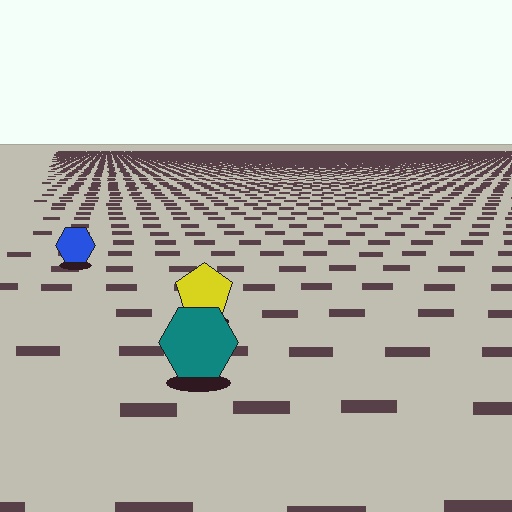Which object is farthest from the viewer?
The blue hexagon is farthest from the viewer. It appears smaller and the ground texture around it is denser.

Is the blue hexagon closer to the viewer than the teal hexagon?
No. The teal hexagon is closer — you can tell from the texture gradient: the ground texture is coarser near it.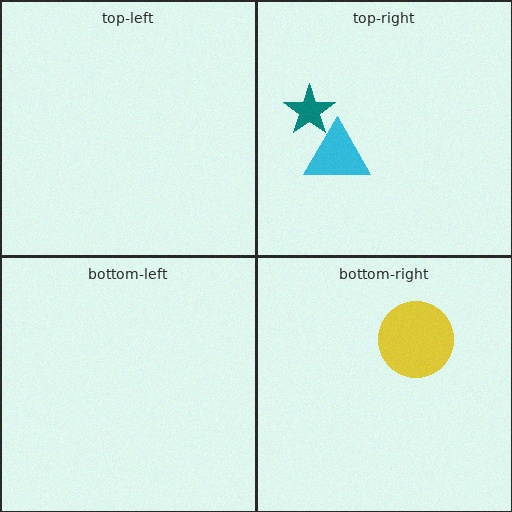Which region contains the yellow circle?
The bottom-right region.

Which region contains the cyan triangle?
The top-right region.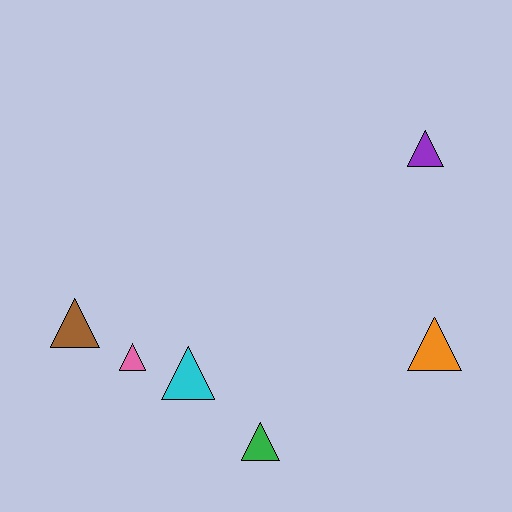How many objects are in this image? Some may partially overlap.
There are 6 objects.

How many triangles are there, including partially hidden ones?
There are 6 triangles.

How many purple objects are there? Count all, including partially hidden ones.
There is 1 purple object.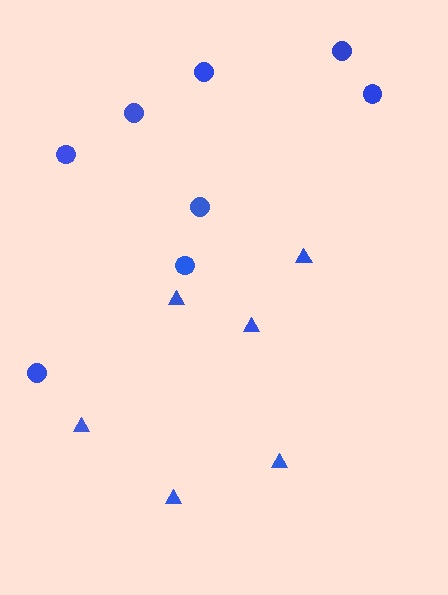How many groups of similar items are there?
There are 2 groups: one group of circles (8) and one group of triangles (6).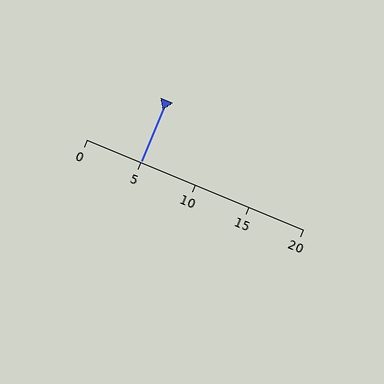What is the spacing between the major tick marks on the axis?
The major ticks are spaced 5 apart.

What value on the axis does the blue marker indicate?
The marker indicates approximately 5.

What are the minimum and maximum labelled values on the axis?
The axis runs from 0 to 20.